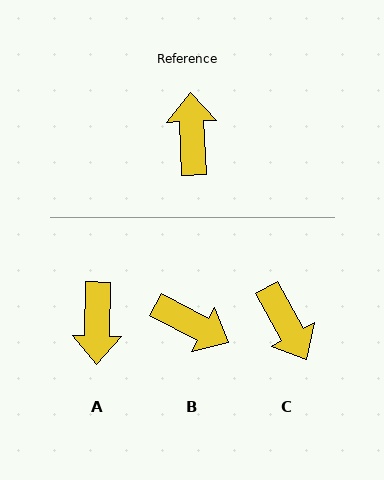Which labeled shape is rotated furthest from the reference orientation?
A, about 176 degrees away.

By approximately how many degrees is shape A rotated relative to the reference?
Approximately 176 degrees counter-clockwise.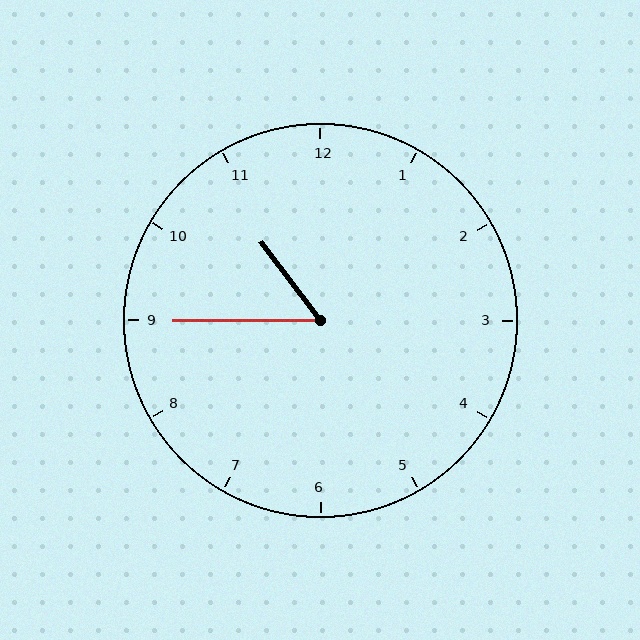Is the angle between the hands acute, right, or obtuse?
It is acute.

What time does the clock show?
10:45.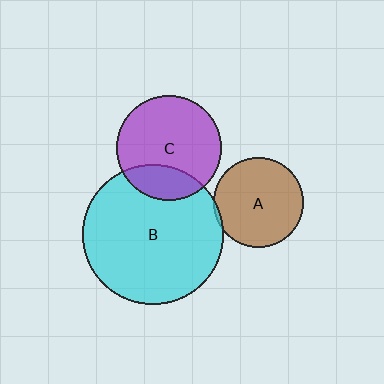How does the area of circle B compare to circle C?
Approximately 1.8 times.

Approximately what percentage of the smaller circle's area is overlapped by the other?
Approximately 25%.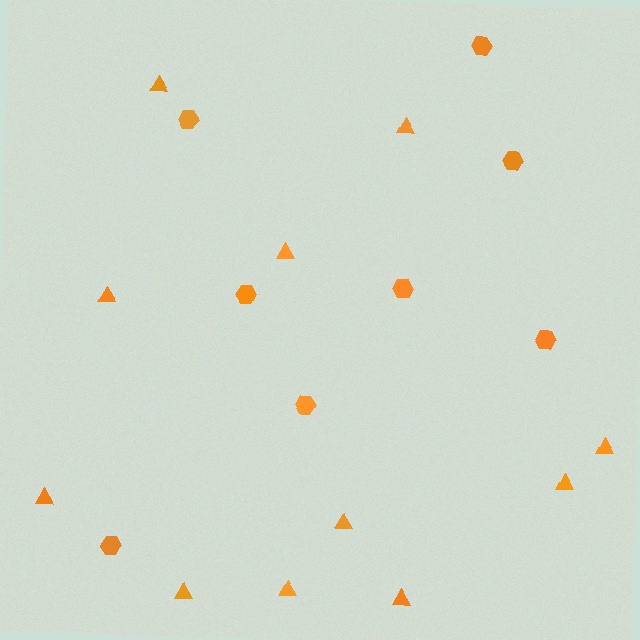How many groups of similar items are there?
There are 2 groups: one group of triangles (11) and one group of hexagons (8).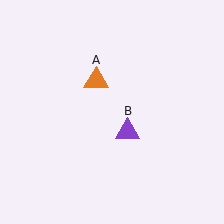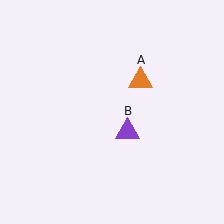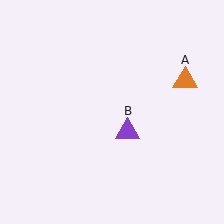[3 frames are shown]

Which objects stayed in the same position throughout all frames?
Purple triangle (object B) remained stationary.